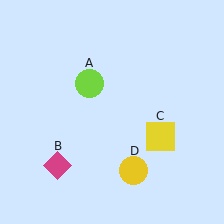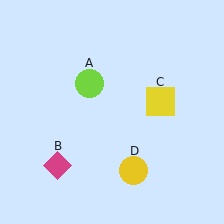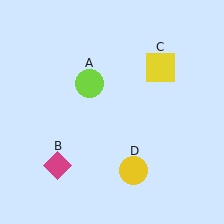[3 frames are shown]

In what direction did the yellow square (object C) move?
The yellow square (object C) moved up.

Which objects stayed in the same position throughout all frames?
Lime circle (object A) and magenta diamond (object B) and yellow circle (object D) remained stationary.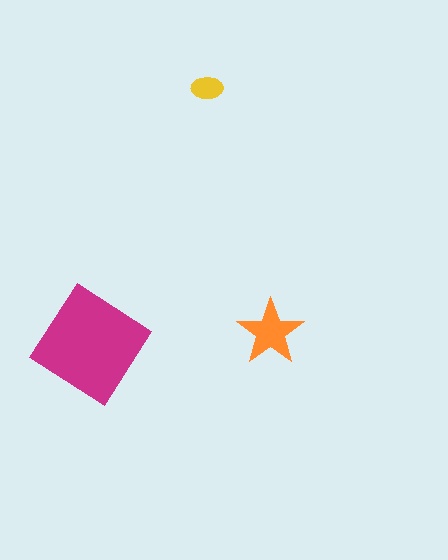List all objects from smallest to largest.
The yellow ellipse, the orange star, the magenta diamond.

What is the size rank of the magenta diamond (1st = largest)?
1st.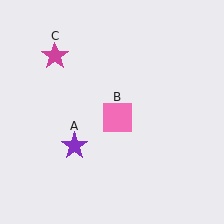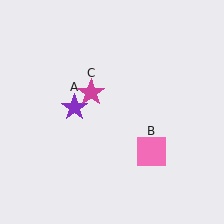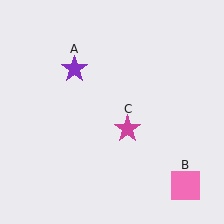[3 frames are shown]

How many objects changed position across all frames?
3 objects changed position: purple star (object A), pink square (object B), magenta star (object C).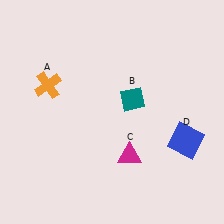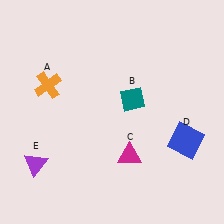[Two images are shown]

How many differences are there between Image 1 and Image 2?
There is 1 difference between the two images.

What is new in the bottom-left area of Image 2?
A purple triangle (E) was added in the bottom-left area of Image 2.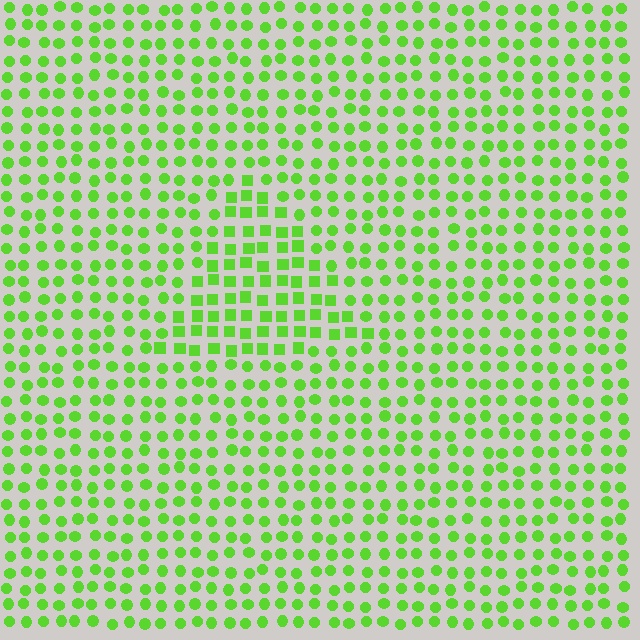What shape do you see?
I see a triangle.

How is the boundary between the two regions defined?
The boundary is defined by a change in element shape: squares inside vs. circles outside. All elements share the same color and spacing.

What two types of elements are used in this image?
The image uses squares inside the triangle region and circles outside it.